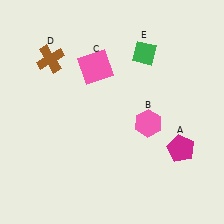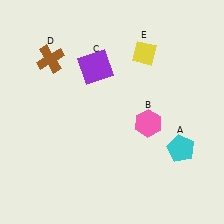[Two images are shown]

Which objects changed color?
A changed from magenta to cyan. C changed from pink to purple. E changed from green to yellow.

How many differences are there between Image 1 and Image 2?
There are 3 differences between the two images.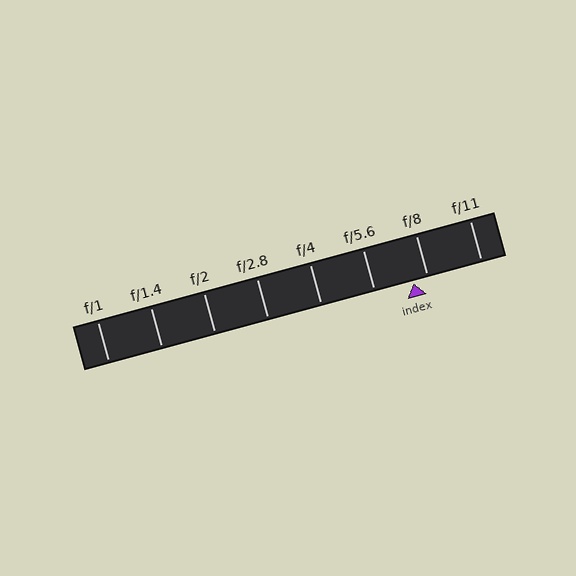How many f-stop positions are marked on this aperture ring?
There are 8 f-stop positions marked.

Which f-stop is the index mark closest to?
The index mark is closest to f/8.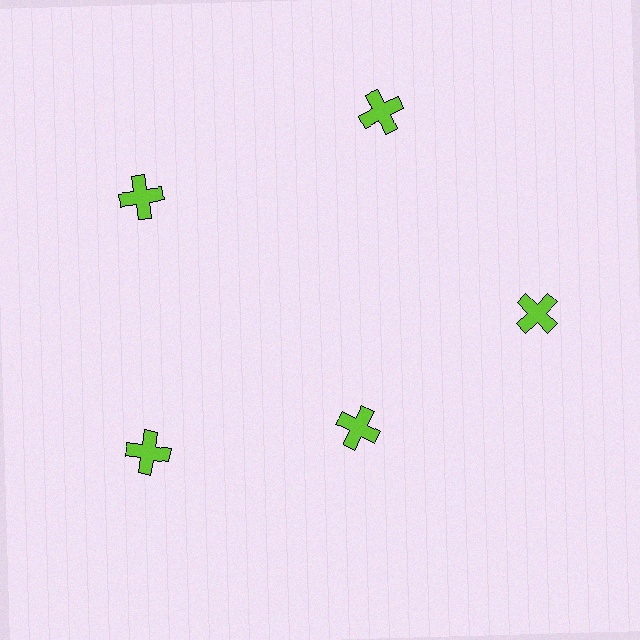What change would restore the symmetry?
The symmetry would be restored by moving it outward, back onto the ring so that all 5 crosses sit at equal angles and equal distance from the center.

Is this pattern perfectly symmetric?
No. The 5 lime crosses are arranged in a ring, but one element near the 5 o'clock position is pulled inward toward the center, breaking the 5-fold rotational symmetry.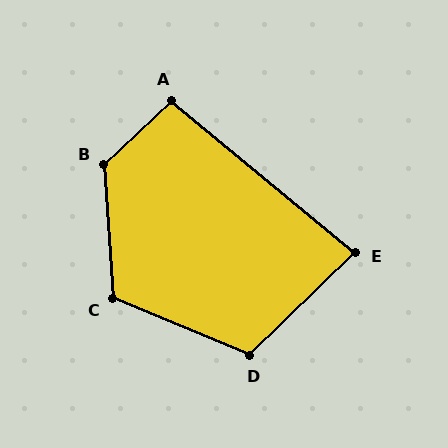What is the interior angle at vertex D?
Approximately 113 degrees (obtuse).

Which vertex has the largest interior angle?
B, at approximately 130 degrees.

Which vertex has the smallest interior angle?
E, at approximately 84 degrees.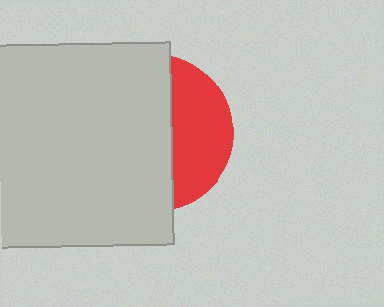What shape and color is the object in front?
The object in front is a light gray square.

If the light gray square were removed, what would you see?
You would see the complete red circle.